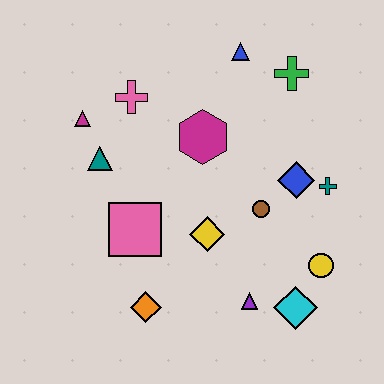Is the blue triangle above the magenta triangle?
Yes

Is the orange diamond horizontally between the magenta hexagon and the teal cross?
No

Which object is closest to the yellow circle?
The cyan diamond is closest to the yellow circle.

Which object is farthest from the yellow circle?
The magenta triangle is farthest from the yellow circle.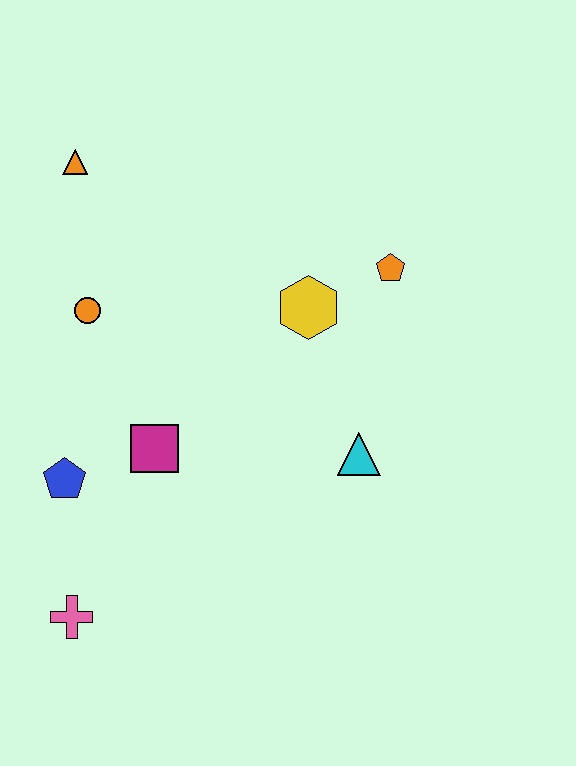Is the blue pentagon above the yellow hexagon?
No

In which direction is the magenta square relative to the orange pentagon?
The magenta square is to the left of the orange pentagon.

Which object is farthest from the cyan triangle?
The orange triangle is farthest from the cyan triangle.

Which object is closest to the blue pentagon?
The magenta square is closest to the blue pentagon.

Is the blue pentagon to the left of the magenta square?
Yes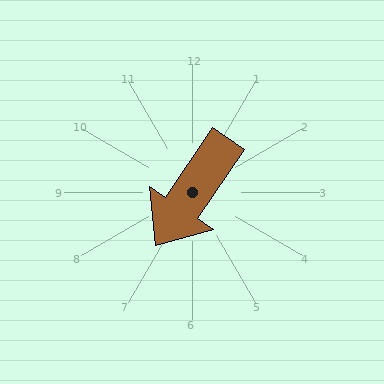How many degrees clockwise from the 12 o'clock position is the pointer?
Approximately 214 degrees.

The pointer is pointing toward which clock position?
Roughly 7 o'clock.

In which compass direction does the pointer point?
Southwest.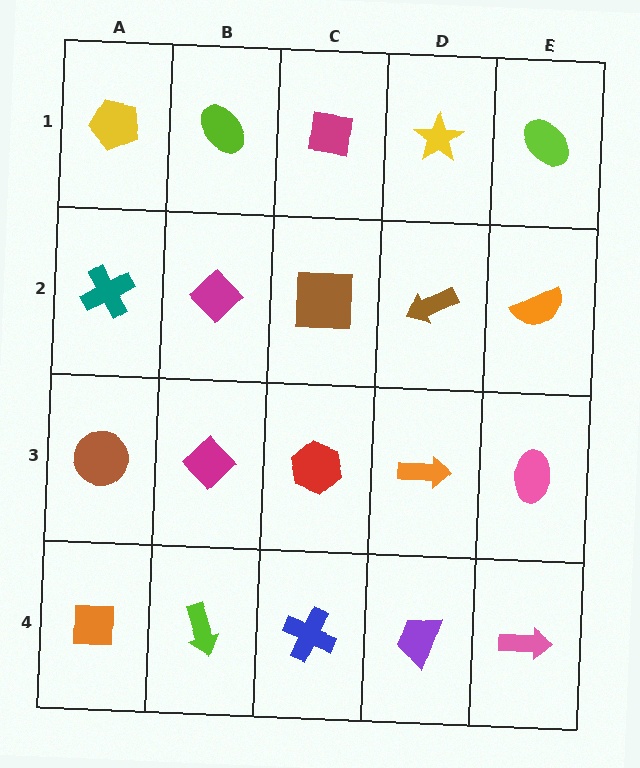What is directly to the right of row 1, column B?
A magenta square.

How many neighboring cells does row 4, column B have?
3.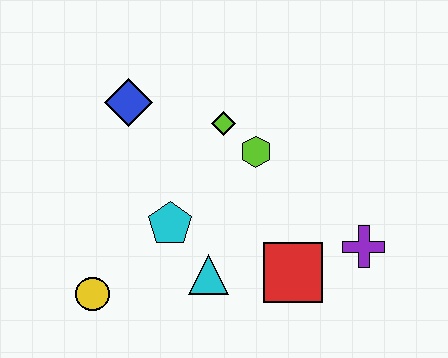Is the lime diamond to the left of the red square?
Yes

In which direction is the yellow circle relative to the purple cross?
The yellow circle is to the left of the purple cross.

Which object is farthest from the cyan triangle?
The blue diamond is farthest from the cyan triangle.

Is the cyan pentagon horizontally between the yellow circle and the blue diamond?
No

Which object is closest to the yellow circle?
The cyan pentagon is closest to the yellow circle.